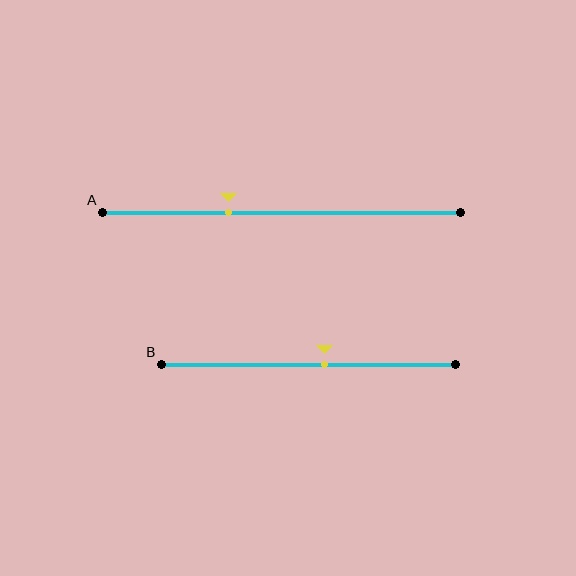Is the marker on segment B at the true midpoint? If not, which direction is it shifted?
No, the marker on segment B is shifted to the right by about 5% of the segment length.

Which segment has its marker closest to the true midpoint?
Segment B has its marker closest to the true midpoint.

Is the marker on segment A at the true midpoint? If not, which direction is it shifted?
No, the marker on segment A is shifted to the left by about 15% of the segment length.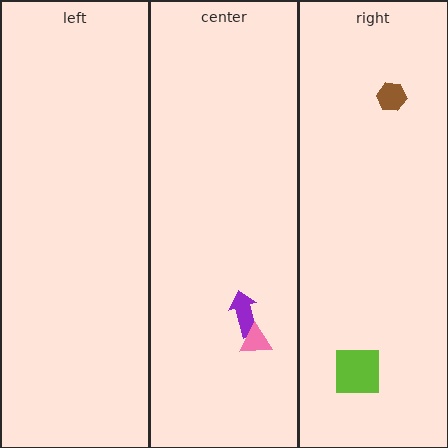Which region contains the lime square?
The right region.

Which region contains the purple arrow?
The center region.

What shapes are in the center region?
The purple arrow, the pink triangle.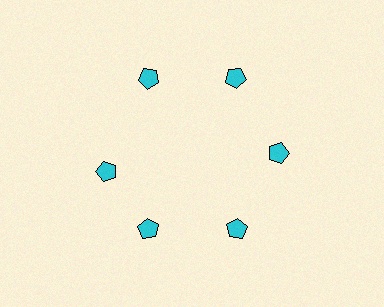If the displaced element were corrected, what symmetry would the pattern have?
It would have 6-fold rotational symmetry — the pattern would map onto itself every 60 degrees.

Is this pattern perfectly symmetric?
No. The 6 cyan pentagons are arranged in a ring, but one element near the 9 o'clock position is rotated out of alignment along the ring, breaking the 6-fold rotational symmetry.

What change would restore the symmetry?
The symmetry would be restored by rotating it back into even spacing with its neighbors so that all 6 pentagons sit at equal angles and equal distance from the center.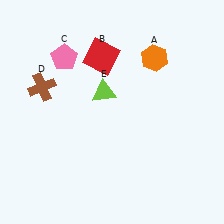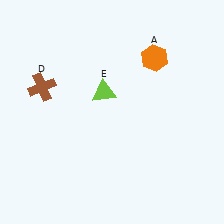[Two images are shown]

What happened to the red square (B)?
The red square (B) was removed in Image 2. It was in the top-left area of Image 1.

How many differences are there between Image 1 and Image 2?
There are 2 differences between the two images.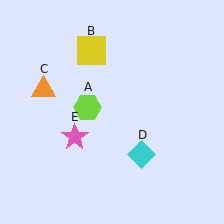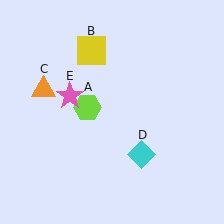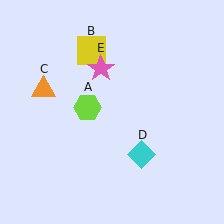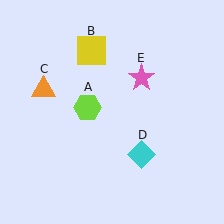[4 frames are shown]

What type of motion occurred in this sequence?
The pink star (object E) rotated clockwise around the center of the scene.